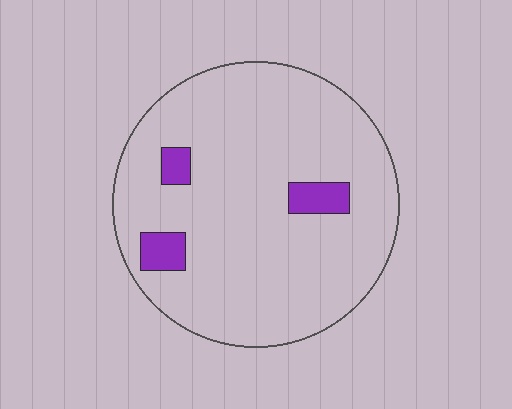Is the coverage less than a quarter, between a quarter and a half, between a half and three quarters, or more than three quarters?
Less than a quarter.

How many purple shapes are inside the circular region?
3.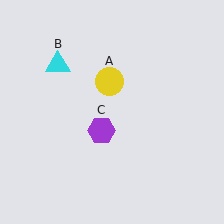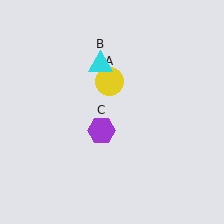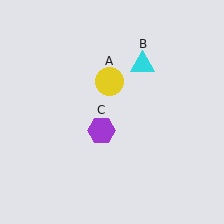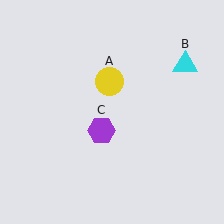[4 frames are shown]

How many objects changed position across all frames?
1 object changed position: cyan triangle (object B).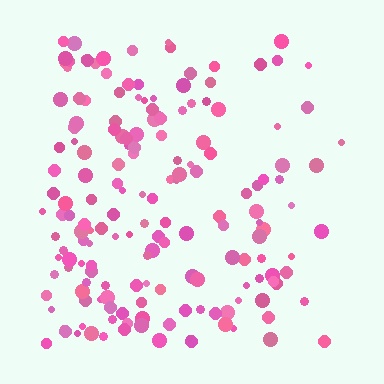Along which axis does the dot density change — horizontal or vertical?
Horizontal.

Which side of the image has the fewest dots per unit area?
The right.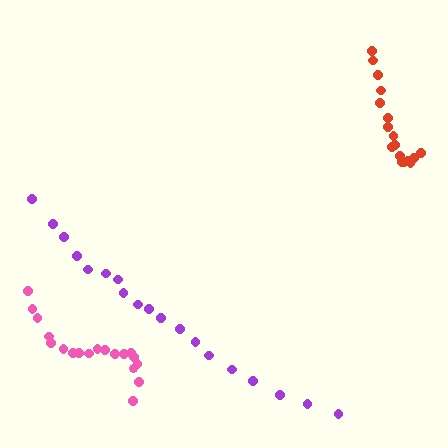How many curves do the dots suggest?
There are 3 distinct paths.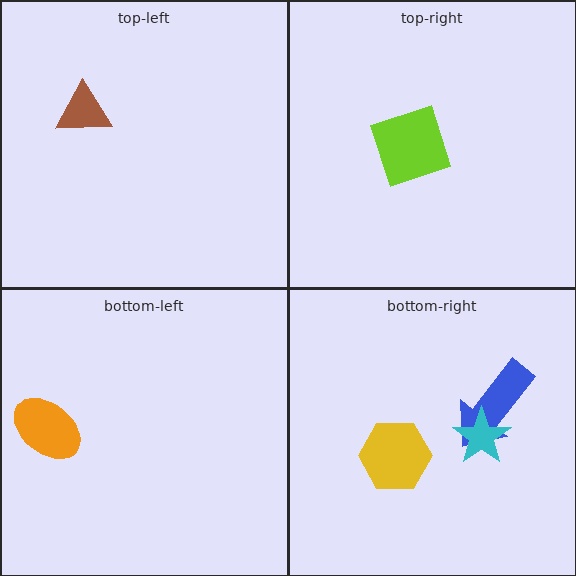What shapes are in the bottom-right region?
The yellow hexagon, the blue arrow, the cyan star.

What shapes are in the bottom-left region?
The orange ellipse.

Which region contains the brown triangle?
The top-left region.